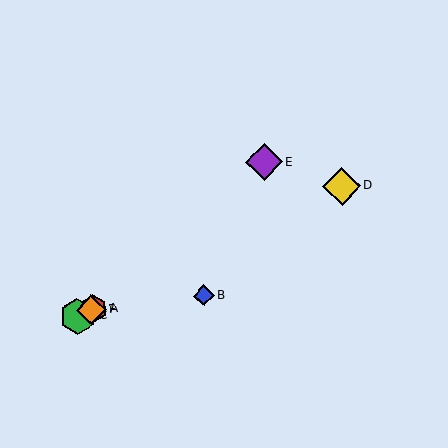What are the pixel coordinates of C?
Object C is at (77, 316).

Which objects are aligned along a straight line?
Objects A, C, D, F are aligned along a straight line.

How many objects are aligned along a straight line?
4 objects (A, C, D, F) are aligned along a straight line.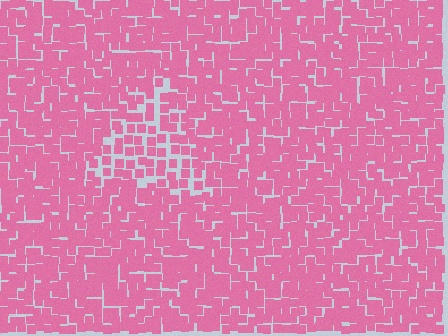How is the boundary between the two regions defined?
The boundary is defined by a change in element density (approximately 1.7x ratio). All elements are the same color, size, and shape.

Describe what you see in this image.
The image contains small pink elements arranged at two different densities. A triangle-shaped region is visible where the elements are less densely packed than the surrounding area.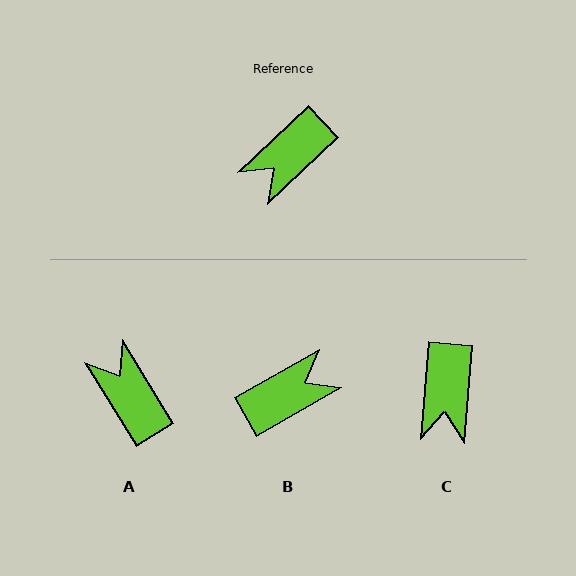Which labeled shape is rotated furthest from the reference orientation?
B, about 167 degrees away.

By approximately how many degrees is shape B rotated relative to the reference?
Approximately 167 degrees counter-clockwise.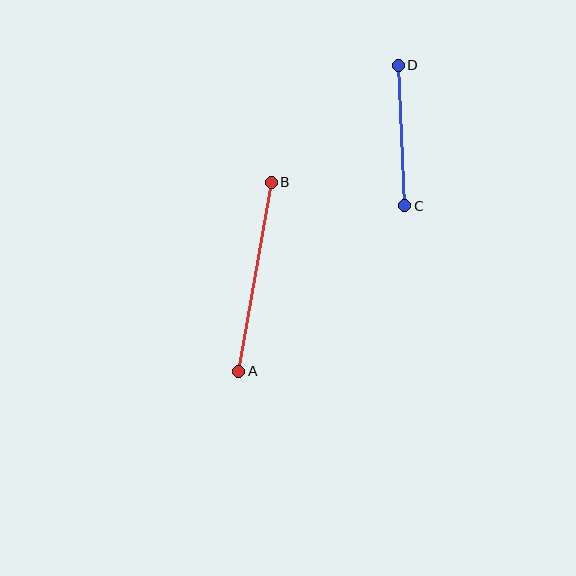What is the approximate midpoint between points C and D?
The midpoint is at approximately (402, 135) pixels.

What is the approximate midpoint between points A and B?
The midpoint is at approximately (255, 277) pixels.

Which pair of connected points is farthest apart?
Points A and B are farthest apart.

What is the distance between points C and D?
The distance is approximately 141 pixels.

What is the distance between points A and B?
The distance is approximately 192 pixels.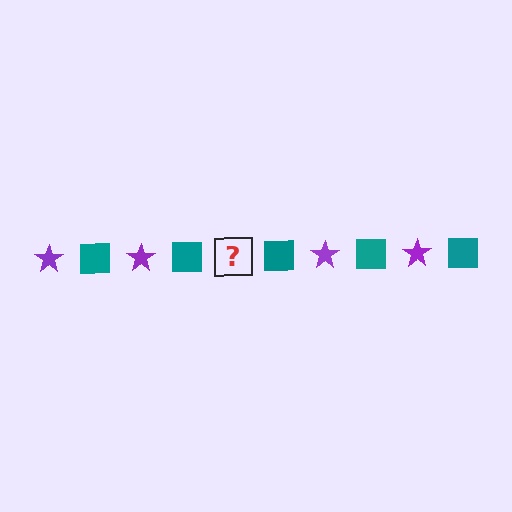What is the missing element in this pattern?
The missing element is a purple star.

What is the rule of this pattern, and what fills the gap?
The rule is that the pattern alternates between purple star and teal square. The gap should be filled with a purple star.